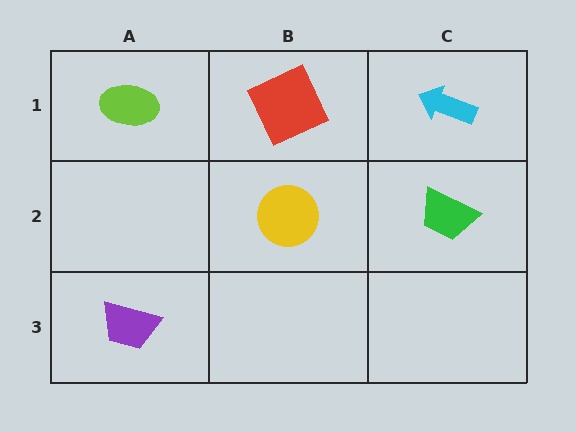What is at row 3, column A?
A purple trapezoid.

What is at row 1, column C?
A cyan arrow.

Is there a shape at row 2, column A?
No, that cell is empty.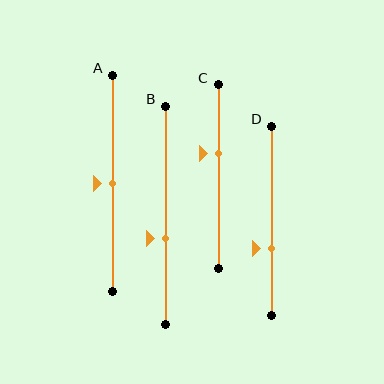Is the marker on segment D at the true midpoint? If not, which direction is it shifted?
No, the marker on segment D is shifted downward by about 14% of the segment length.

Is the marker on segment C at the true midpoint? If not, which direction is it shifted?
No, the marker on segment C is shifted upward by about 12% of the segment length.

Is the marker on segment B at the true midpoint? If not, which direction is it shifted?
No, the marker on segment B is shifted downward by about 11% of the segment length.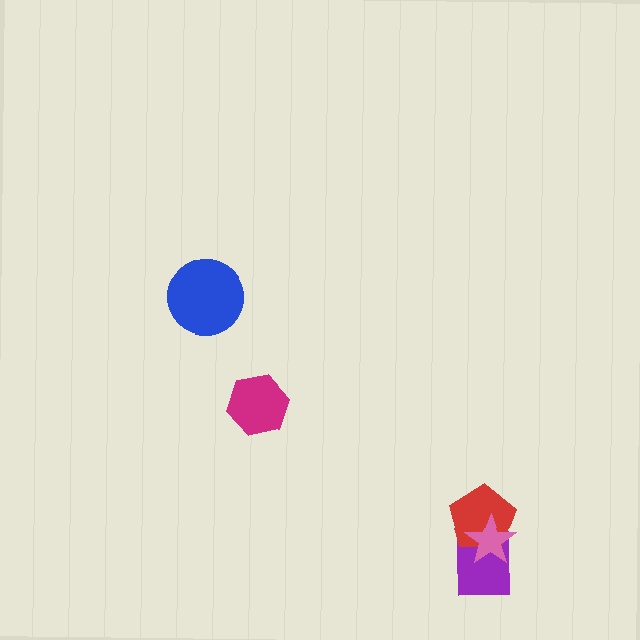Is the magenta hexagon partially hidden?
No, no other shape covers it.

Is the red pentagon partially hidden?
Yes, it is partially covered by another shape.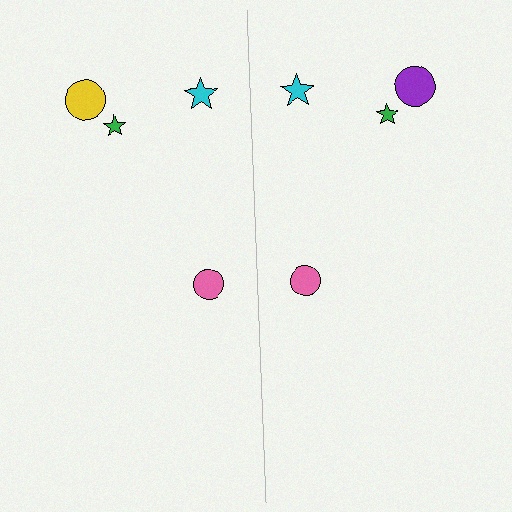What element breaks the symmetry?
The purple circle on the right side breaks the symmetry — its mirror counterpart is yellow.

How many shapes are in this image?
There are 8 shapes in this image.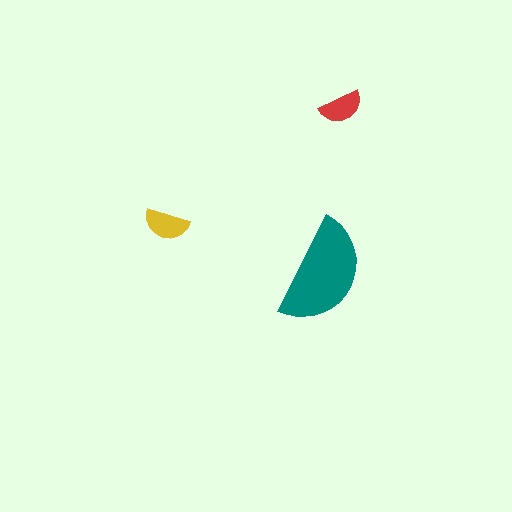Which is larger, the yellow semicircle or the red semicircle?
The yellow one.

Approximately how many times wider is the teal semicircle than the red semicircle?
About 2.5 times wider.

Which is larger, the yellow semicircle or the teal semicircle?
The teal one.